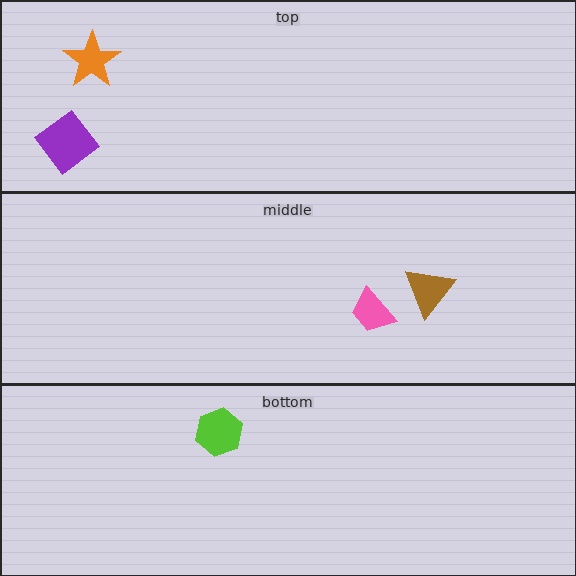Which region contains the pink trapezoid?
The middle region.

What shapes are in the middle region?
The pink trapezoid, the brown triangle.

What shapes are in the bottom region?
The lime hexagon.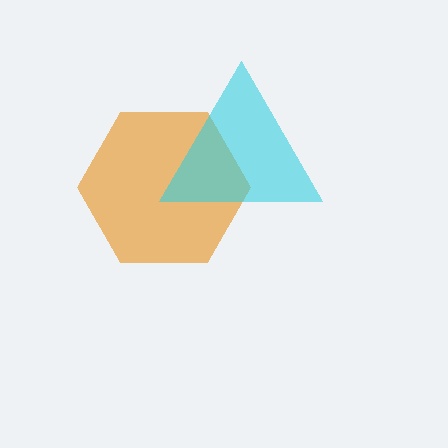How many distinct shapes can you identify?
There are 2 distinct shapes: an orange hexagon, a cyan triangle.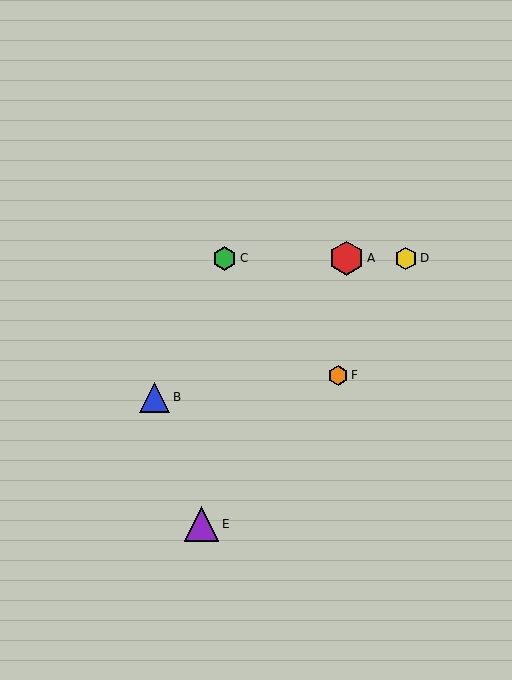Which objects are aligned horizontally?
Objects A, C, D are aligned horizontally.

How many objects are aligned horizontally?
3 objects (A, C, D) are aligned horizontally.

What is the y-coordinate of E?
Object E is at y≈524.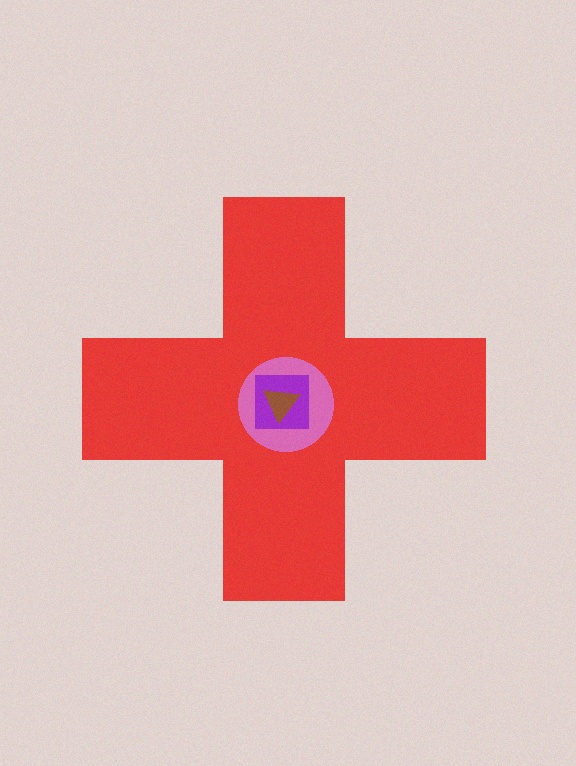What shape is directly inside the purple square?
The brown triangle.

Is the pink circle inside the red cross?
Yes.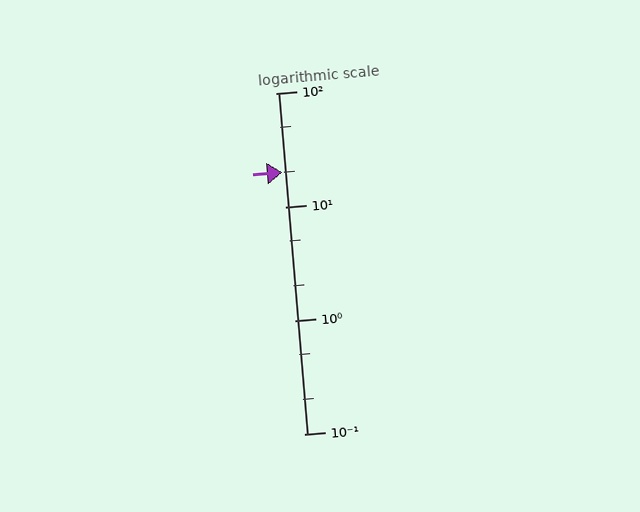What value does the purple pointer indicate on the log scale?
The pointer indicates approximately 20.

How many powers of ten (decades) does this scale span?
The scale spans 3 decades, from 0.1 to 100.